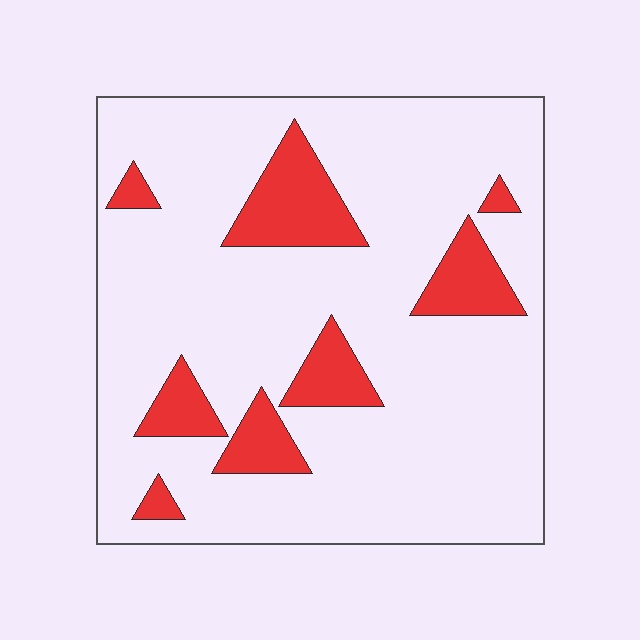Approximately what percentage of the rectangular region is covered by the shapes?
Approximately 15%.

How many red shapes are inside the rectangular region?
8.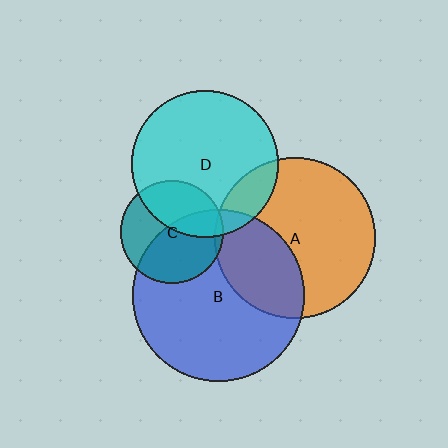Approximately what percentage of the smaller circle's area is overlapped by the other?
Approximately 10%.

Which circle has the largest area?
Circle B (blue).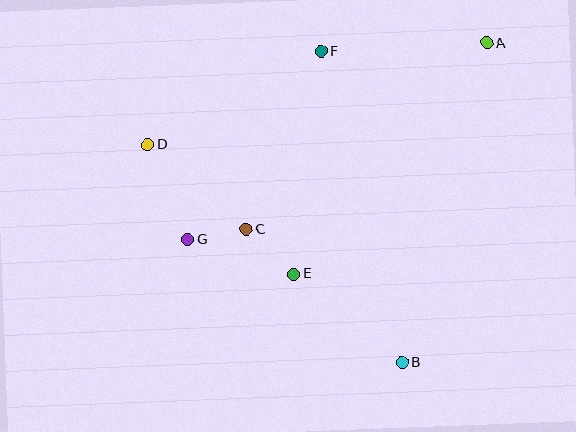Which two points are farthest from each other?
Points A and G are farthest from each other.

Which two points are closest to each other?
Points C and G are closest to each other.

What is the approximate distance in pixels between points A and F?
The distance between A and F is approximately 166 pixels.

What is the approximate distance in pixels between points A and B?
The distance between A and B is approximately 331 pixels.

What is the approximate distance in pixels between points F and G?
The distance between F and G is approximately 230 pixels.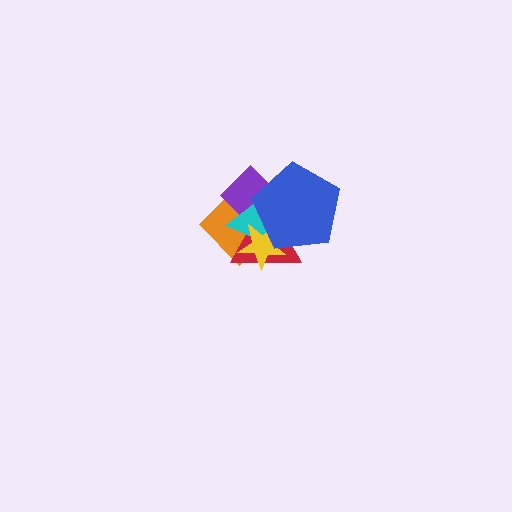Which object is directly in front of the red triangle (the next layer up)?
The cyan triangle is directly in front of the red triangle.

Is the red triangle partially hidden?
Yes, it is partially covered by another shape.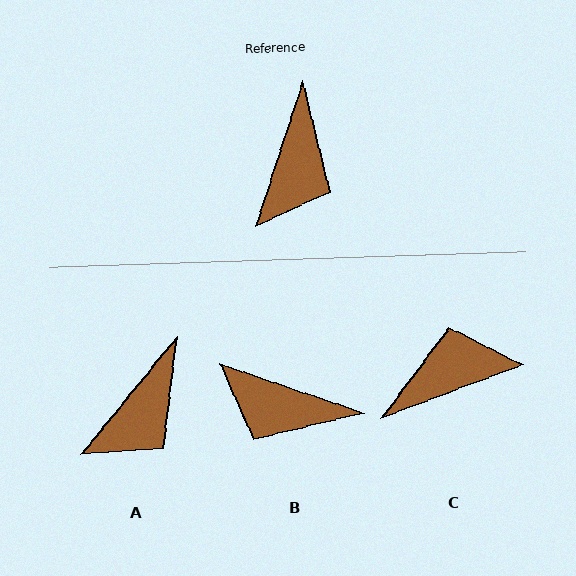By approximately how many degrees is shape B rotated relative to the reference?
Approximately 91 degrees clockwise.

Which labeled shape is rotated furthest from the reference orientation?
C, about 129 degrees away.